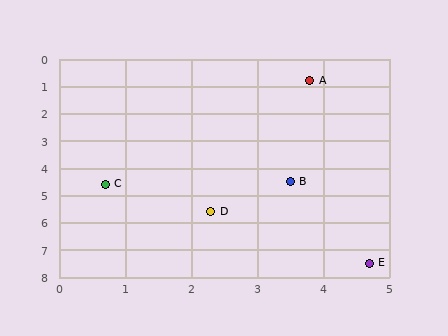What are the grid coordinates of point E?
Point E is at approximately (4.7, 7.5).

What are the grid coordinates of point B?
Point B is at approximately (3.5, 4.5).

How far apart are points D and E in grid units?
Points D and E are about 3.1 grid units apart.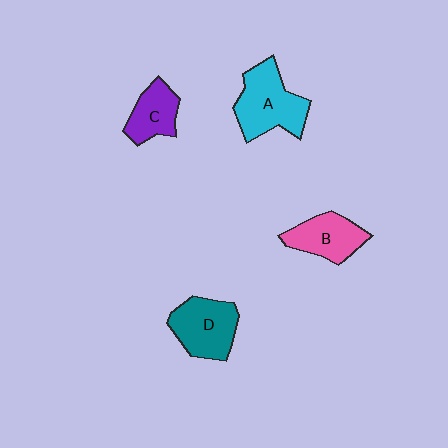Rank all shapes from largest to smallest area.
From largest to smallest: A (cyan), D (teal), B (pink), C (purple).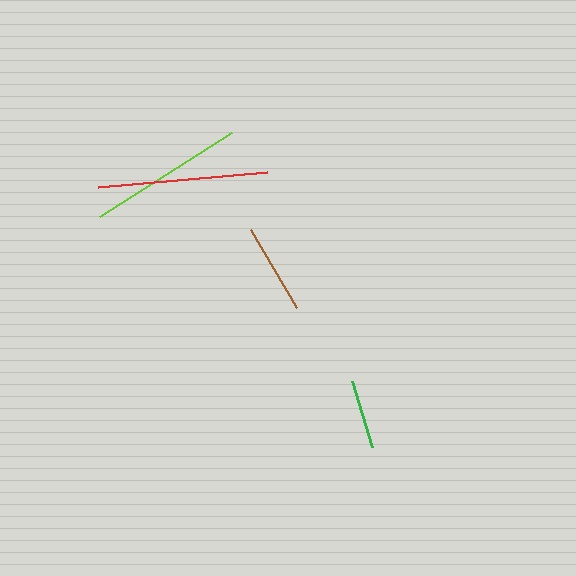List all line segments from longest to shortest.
From longest to shortest: red, lime, brown, green.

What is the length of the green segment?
The green segment is approximately 69 pixels long.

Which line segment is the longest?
The red line is the longest at approximately 170 pixels.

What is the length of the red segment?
The red segment is approximately 170 pixels long.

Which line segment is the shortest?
The green line is the shortest at approximately 69 pixels.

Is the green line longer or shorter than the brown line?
The brown line is longer than the green line.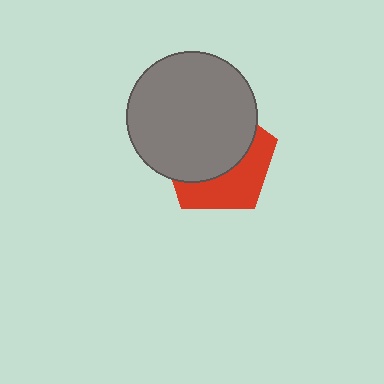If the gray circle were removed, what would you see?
You would see the complete red pentagon.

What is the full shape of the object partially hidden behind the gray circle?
The partially hidden object is a red pentagon.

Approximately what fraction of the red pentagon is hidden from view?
Roughly 59% of the red pentagon is hidden behind the gray circle.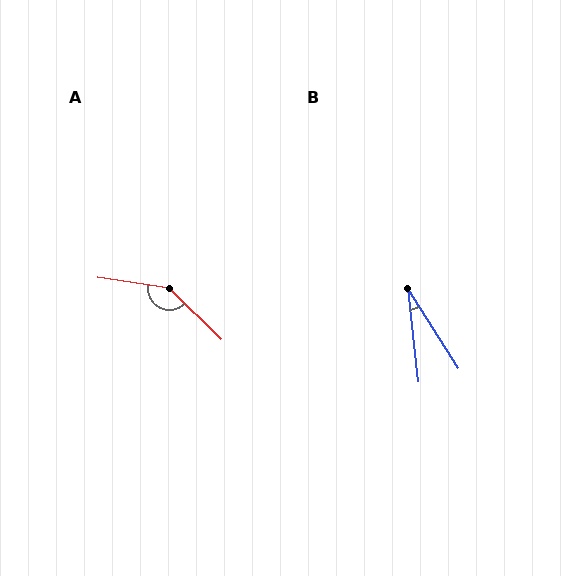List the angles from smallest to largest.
B (26°), A (144°).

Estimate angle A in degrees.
Approximately 144 degrees.